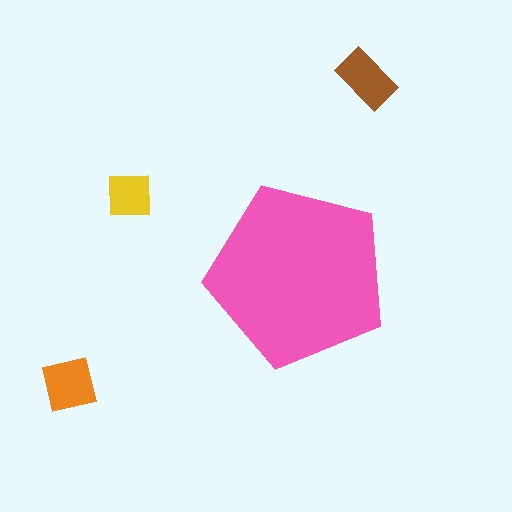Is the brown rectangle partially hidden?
No, the brown rectangle is fully visible.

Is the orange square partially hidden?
No, the orange square is fully visible.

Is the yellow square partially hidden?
No, the yellow square is fully visible.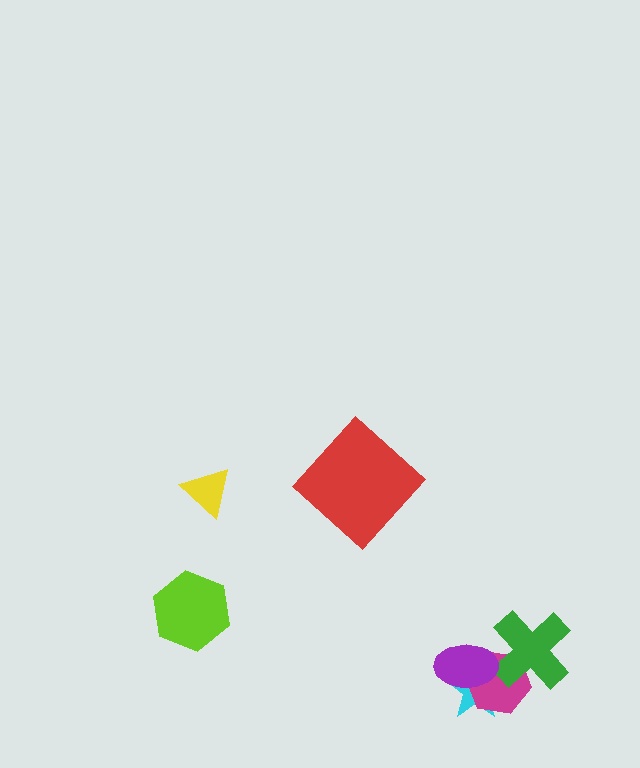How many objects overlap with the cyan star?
2 objects overlap with the cyan star.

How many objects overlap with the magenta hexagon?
3 objects overlap with the magenta hexagon.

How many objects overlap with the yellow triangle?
0 objects overlap with the yellow triangle.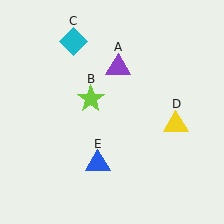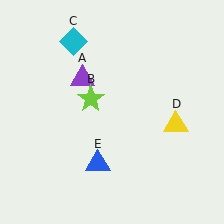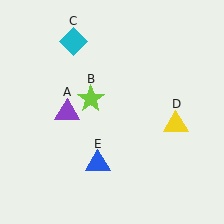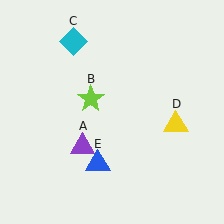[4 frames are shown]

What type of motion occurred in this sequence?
The purple triangle (object A) rotated counterclockwise around the center of the scene.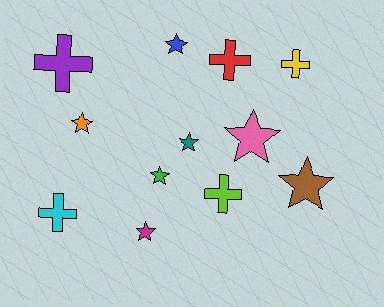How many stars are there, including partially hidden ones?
There are 7 stars.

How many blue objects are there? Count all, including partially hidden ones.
There is 1 blue object.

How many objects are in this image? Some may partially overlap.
There are 12 objects.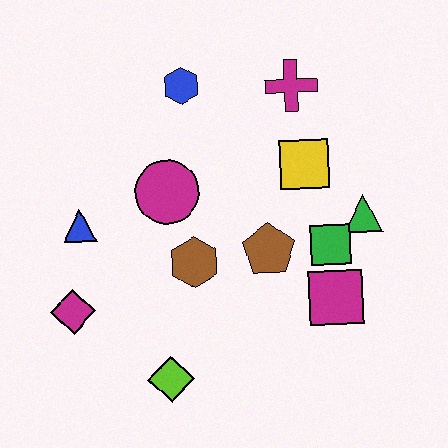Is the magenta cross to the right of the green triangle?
No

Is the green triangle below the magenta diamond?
No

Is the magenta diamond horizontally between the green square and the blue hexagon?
No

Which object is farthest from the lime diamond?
The magenta cross is farthest from the lime diamond.